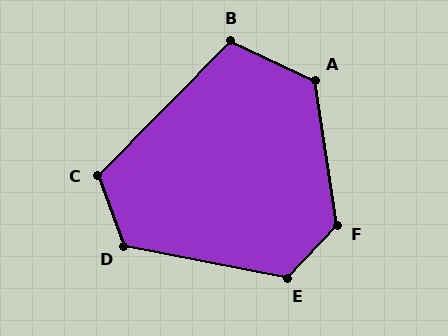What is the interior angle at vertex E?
Approximately 122 degrees (obtuse).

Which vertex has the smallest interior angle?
B, at approximately 110 degrees.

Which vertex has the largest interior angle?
F, at approximately 128 degrees.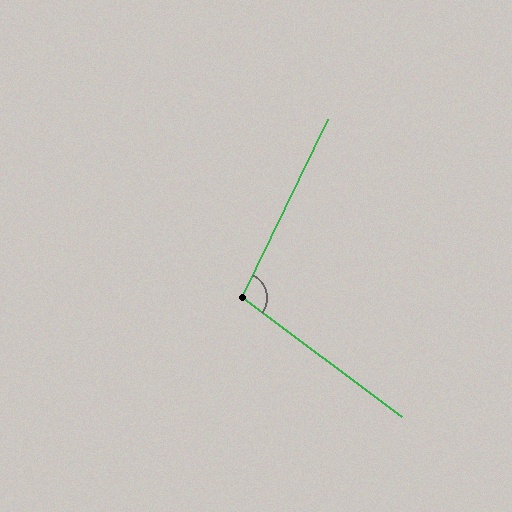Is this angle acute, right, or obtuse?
It is obtuse.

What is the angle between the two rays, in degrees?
Approximately 101 degrees.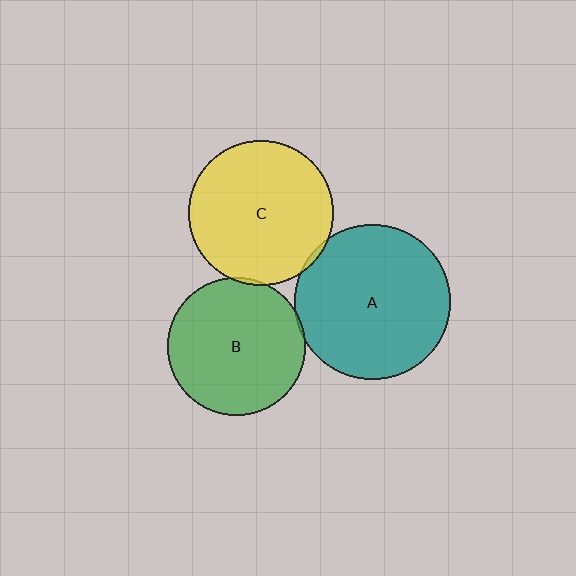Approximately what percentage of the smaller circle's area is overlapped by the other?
Approximately 5%.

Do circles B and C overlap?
Yes.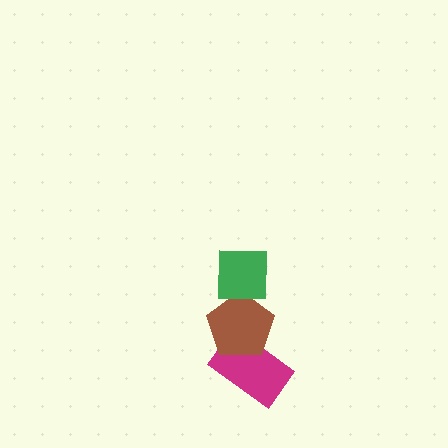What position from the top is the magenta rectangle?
The magenta rectangle is 3rd from the top.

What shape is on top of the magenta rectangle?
The brown pentagon is on top of the magenta rectangle.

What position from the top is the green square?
The green square is 1st from the top.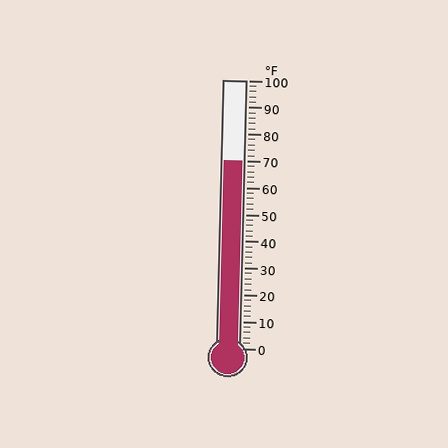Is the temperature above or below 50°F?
The temperature is above 50°F.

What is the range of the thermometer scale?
The thermometer scale ranges from 0°F to 100°F.